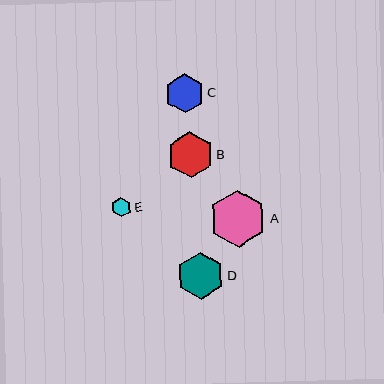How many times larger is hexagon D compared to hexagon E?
Hexagon D is approximately 2.4 times the size of hexagon E.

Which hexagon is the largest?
Hexagon A is the largest with a size of approximately 57 pixels.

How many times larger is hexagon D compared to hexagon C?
Hexagon D is approximately 1.2 times the size of hexagon C.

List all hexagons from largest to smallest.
From largest to smallest: A, D, B, C, E.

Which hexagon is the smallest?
Hexagon E is the smallest with a size of approximately 19 pixels.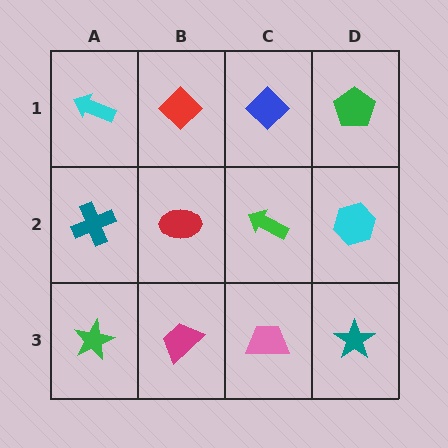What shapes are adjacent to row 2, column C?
A blue diamond (row 1, column C), a pink trapezoid (row 3, column C), a red ellipse (row 2, column B), a cyan hexagon (row 2, column D).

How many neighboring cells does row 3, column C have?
3.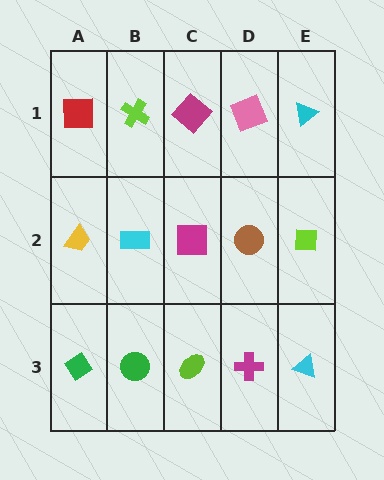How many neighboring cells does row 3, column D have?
3.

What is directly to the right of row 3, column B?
A lime ellipse.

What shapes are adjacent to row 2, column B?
A lime cross (row 1, column B), a green circle (row 3, column B), a yellow trapezoid (row 2, column A), a magenta square (row 2, column C).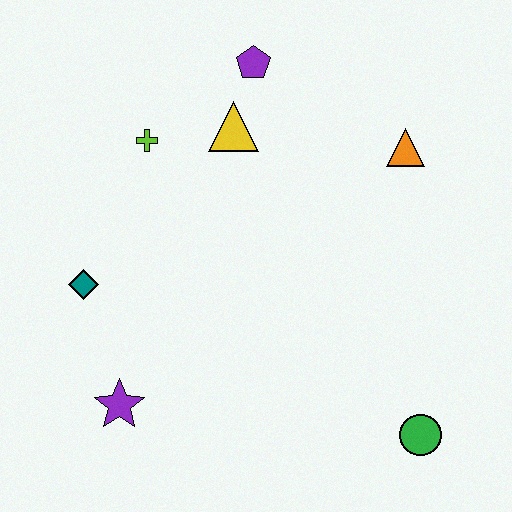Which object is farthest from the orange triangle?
The purple star is farthest from the orange triangle.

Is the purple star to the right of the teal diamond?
Yes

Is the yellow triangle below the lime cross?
No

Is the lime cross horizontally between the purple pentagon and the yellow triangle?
No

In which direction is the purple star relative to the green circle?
The purple star is to the left of the green circle.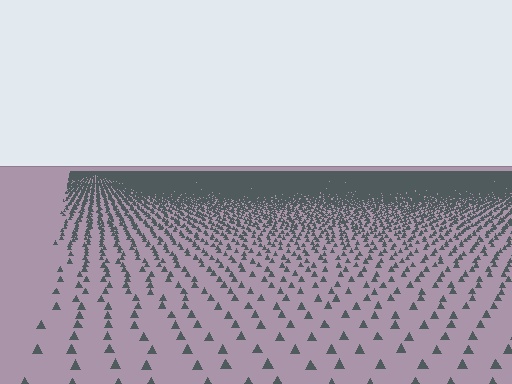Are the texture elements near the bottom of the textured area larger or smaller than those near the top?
Larger. Near the bottom, elements are closer to the viewer and appear at a bigger on-screen size.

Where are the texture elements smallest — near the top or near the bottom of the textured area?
Near the top.